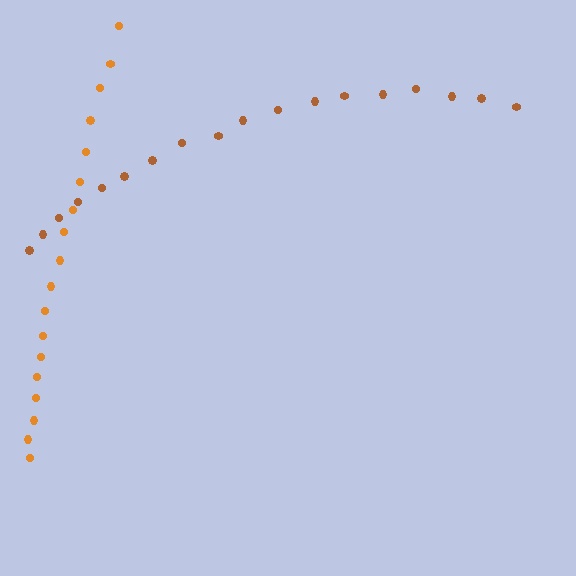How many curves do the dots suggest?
There are 2 distinct paths.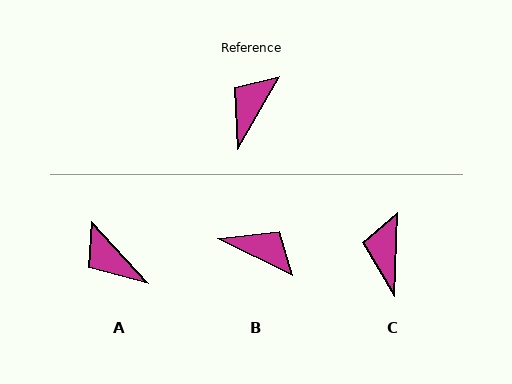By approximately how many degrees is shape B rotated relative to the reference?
Approximately 86 degrees clockwise.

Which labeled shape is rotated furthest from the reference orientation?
B, about 86 degrees away.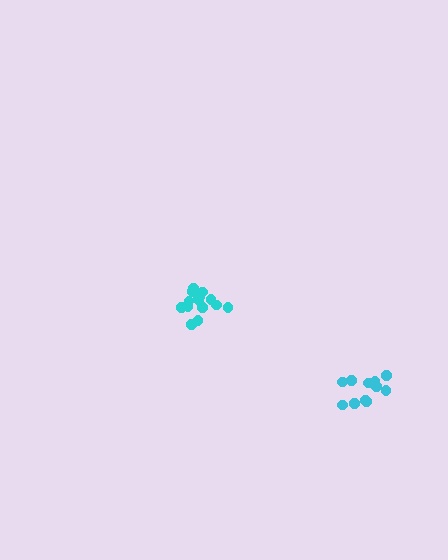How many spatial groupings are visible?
There are 2 spatial groupings.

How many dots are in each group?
Group 1: 11 dots, Group 2: 14 dots (25 total).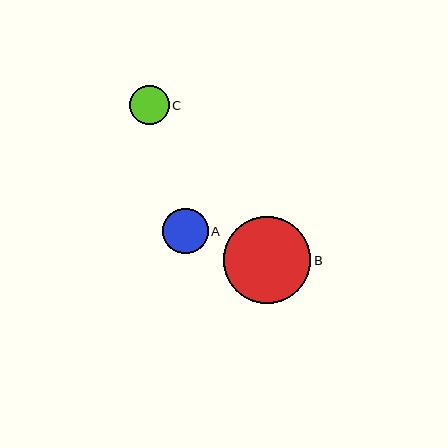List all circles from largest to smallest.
From largest to smallest: B, A, C.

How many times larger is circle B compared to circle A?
Circle B is approximately 1.9 times the size of circle A.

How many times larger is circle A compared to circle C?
Circle A is approximately 1.2 times the size of circle C.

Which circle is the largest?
Circle B is the largest with a size of approximately 87 pixels.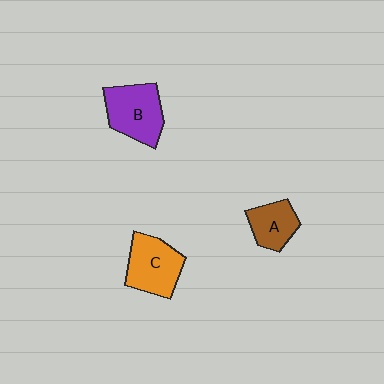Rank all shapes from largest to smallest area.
From largest to smallest: B (purple), C (orange), A (brown).